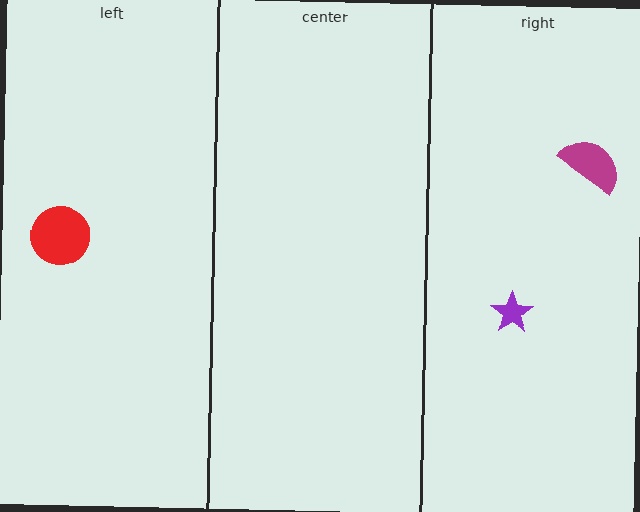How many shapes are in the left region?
1.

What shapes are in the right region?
The purple star, the magenta semicircle.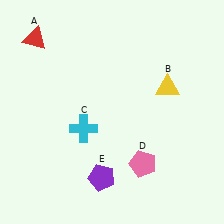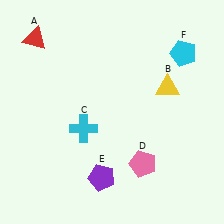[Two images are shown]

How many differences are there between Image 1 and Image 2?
There is 1 difference between the two images.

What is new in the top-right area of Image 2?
A cyan pentagon (F) was added in the top-right area of Image 2.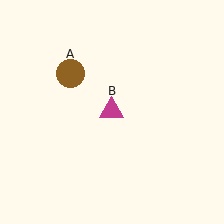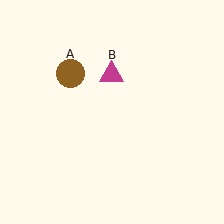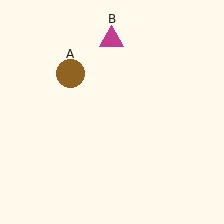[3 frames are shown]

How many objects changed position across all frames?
1 object changed position: magenta triangle (object B).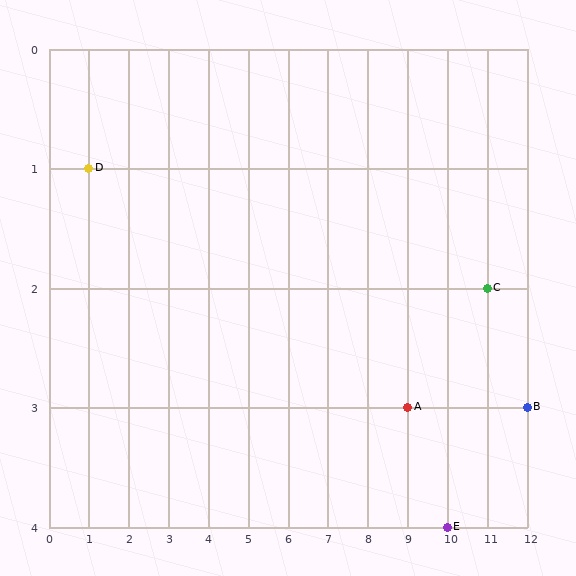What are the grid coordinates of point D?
Point D is at grid coordinates (1, 1).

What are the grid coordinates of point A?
Point A is at grid coordinates (9, 3).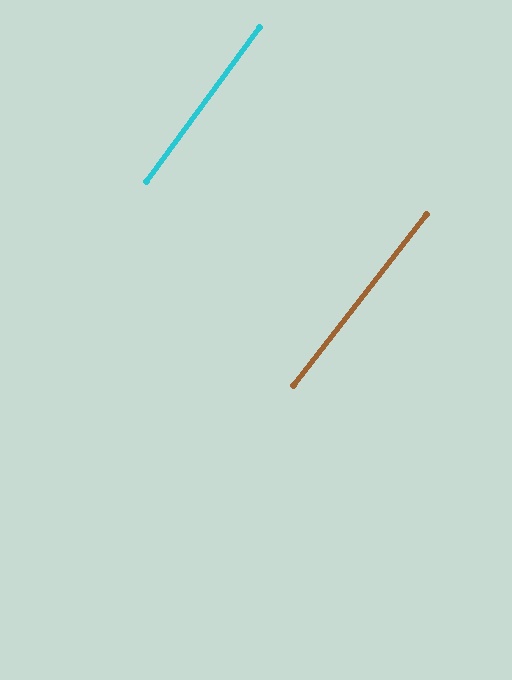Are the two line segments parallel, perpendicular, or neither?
Parallel — their directions differ by only 1.9°.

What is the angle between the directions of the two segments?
Approximately 2 degrees.